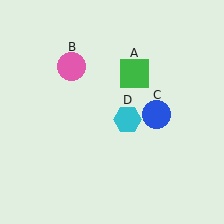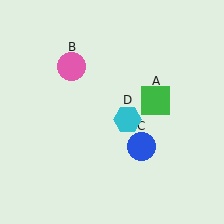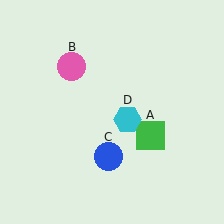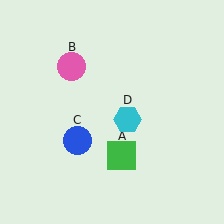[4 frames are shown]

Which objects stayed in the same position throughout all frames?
Pink circle (object B) and cyan hexagon (object D) remained stationary.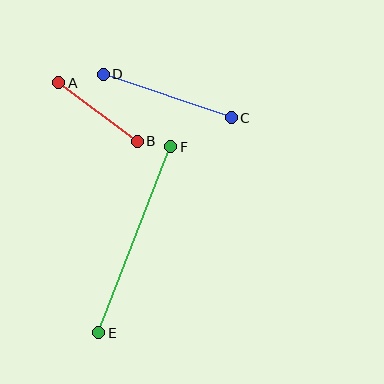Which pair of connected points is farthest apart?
Points E and F are farthest apart.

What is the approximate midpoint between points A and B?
The midpoint is at approximately (98, 112) pixels.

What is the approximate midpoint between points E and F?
The midpoint is at approximately (135, 240) pixels.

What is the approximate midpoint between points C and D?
The midpoint is at approximately (167, 96) pixels.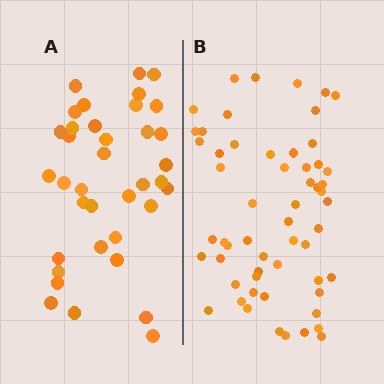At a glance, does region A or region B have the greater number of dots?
Region B (the right region) has more dots.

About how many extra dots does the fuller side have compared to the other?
Region B has approximately 20 more dots than region A.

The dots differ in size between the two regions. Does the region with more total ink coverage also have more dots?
No. Region A has more total ink coverage because its dots are larger, but region B actually contains more individual dots. Total area can be misleading — the number of items is what matters here.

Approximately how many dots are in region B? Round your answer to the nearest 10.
About 60 dots. (The exact count is 57, which rounds to 60.)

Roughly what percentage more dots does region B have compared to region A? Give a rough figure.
About 55% more.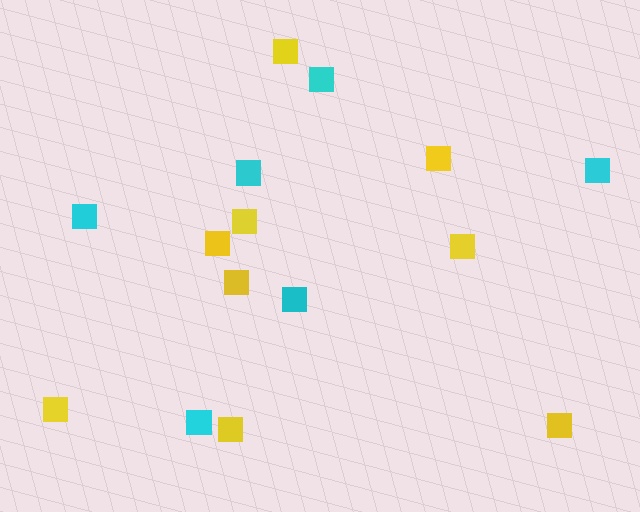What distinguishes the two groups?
There are 2 groups: one group of yellow squares (9) and one group of cyan squares (6).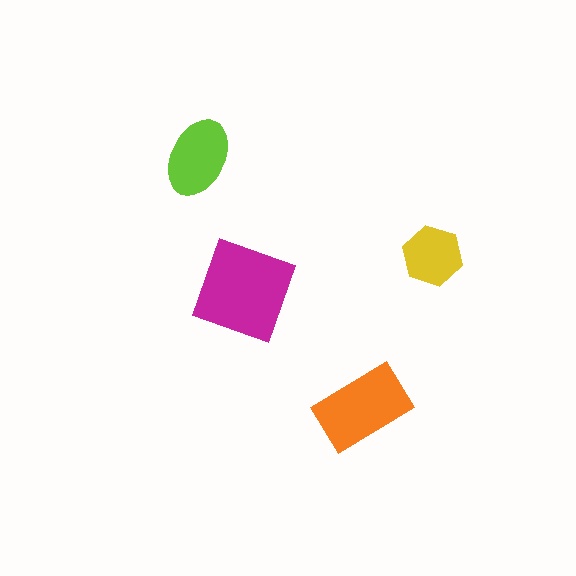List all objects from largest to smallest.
The magenta diamond, the orange rectangle, the lime ellipse, the yellow hexagon.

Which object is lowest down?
The orange rectangle is bottommost.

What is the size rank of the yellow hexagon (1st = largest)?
4th.